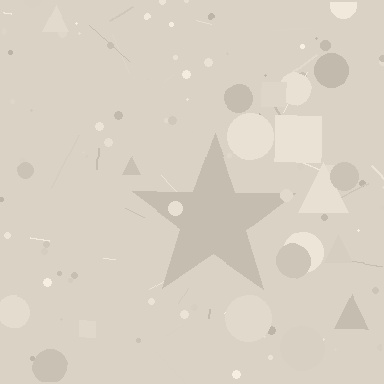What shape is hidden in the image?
A star is hidden in the image.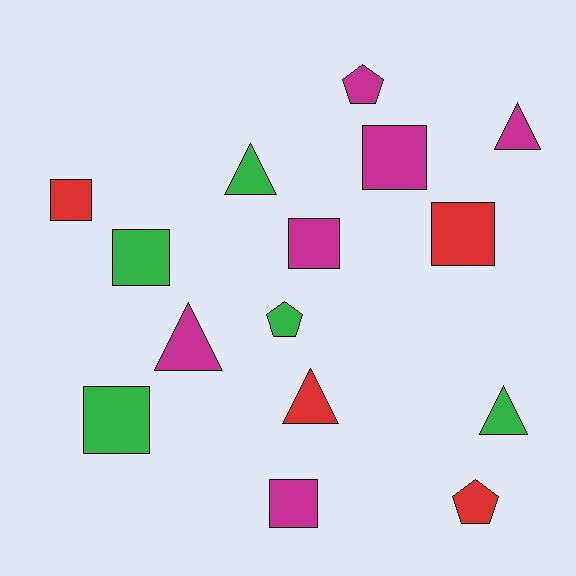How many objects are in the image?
There are 15 objects.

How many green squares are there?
There are 2 green squares.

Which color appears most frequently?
Magenta, with 6 objects.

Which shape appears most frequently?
Square, with 7 objects.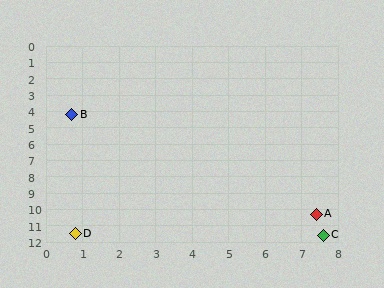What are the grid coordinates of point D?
Point D is at approximately (0.8, 11.5).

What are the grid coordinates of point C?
Point C is at approximately (7.6, 11.6).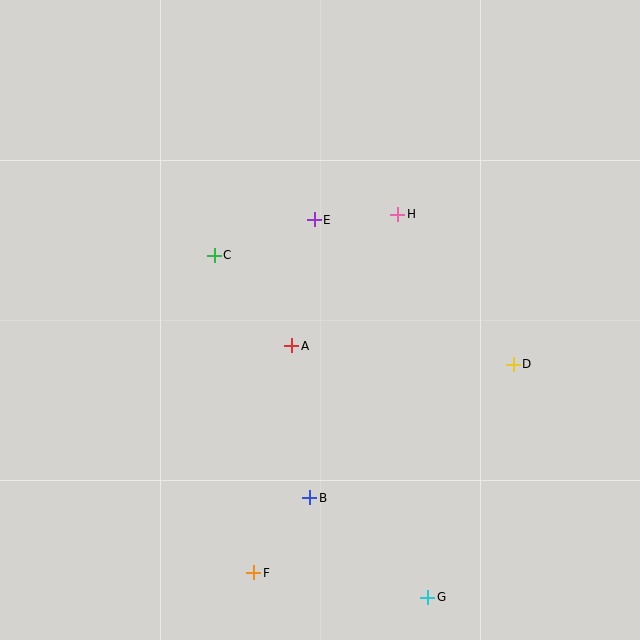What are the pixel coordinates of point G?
Point G is at (428, 597).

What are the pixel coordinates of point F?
Point F is at (254, 573).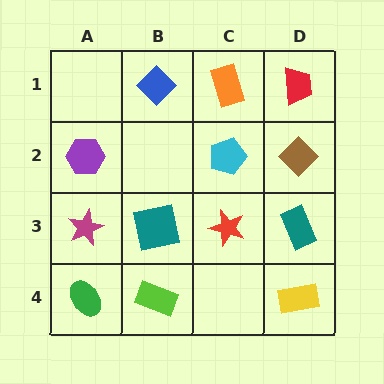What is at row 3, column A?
A magenta star.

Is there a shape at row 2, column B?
No, that cell is empty.